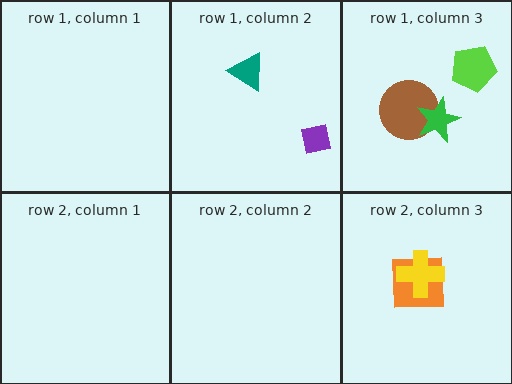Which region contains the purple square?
The row 1, column 2 region.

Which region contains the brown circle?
The row 1, column 3 region.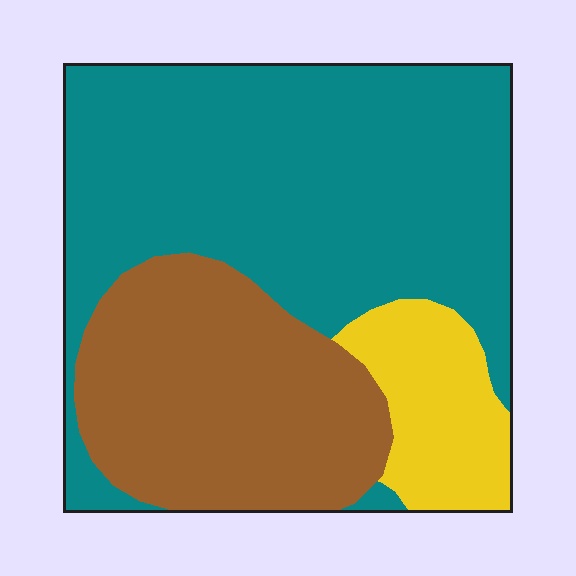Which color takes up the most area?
Teal, at roughly 55%.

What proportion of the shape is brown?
Brown covers 31% of the shape.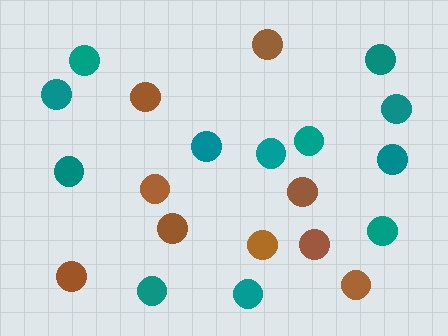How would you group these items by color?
There are 2 groups: one group of teal circles (12) and one group of brown circles (9).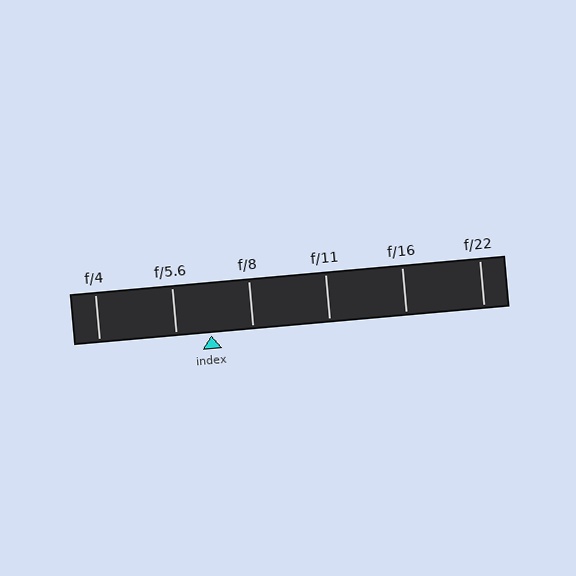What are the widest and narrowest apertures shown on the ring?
The widest aperture shown is f/4 and the narrowest is f/22.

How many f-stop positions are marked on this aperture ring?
There are 6 f-stop positions marked.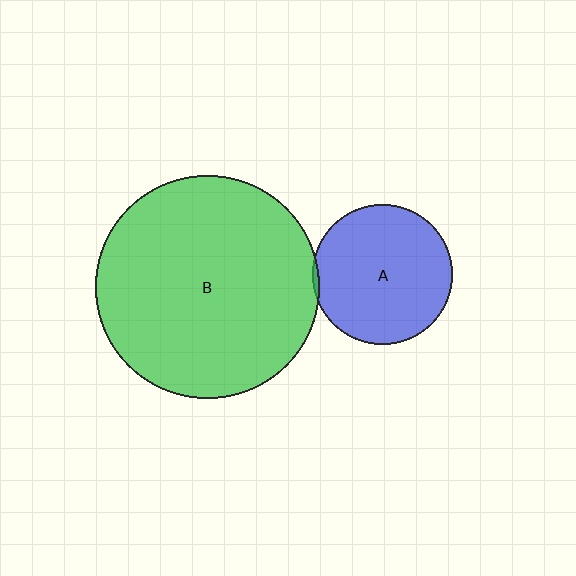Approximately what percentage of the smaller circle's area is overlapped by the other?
Approximately 5%.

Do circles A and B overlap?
Yes.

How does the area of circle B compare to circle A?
Approximately 2.5 times.